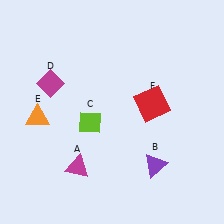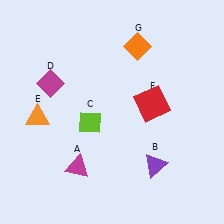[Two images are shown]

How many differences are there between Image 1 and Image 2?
There is 1 difference between the two images.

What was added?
An orange diamond (G) was added in Image 2.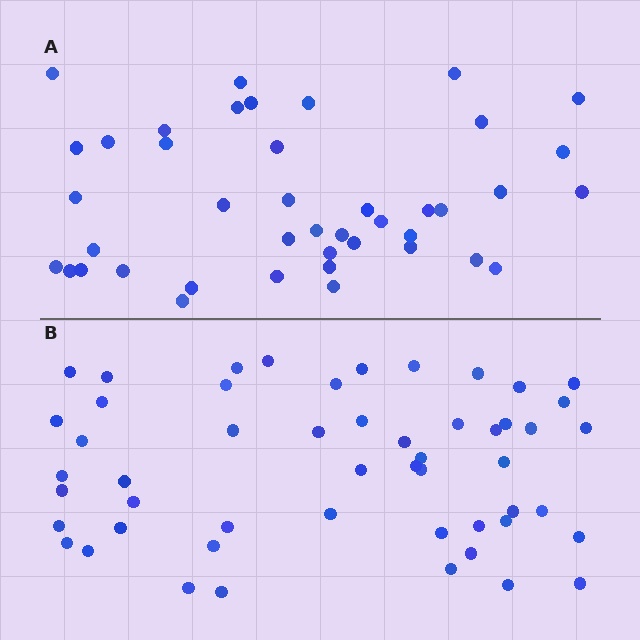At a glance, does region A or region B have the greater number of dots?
Region B (the bottom region) has more dots.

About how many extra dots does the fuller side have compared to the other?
Region B has roughly 10 or so more dots than region A.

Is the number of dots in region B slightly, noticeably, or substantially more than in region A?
Region B has only slightly more — the two regions are fairly close. The ratio is roughly 1.2 to 1.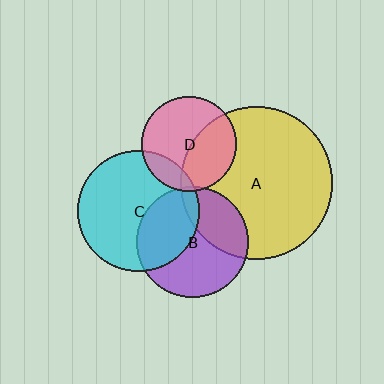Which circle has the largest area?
Circle A (yellow).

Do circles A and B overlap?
Yes.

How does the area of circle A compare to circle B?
Approximately 1.9 times.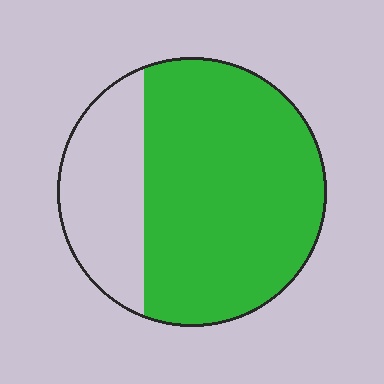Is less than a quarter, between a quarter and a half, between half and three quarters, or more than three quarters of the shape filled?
Between half and three quarters.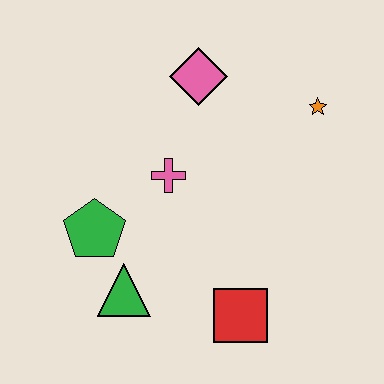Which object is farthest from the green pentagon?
The orange star is farthest from the green pentagon.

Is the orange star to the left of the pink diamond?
No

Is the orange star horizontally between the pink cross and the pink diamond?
No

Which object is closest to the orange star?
The pink diamond is closest to the orange star.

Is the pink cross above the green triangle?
Yes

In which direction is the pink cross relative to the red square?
The pink cross is above the red square.